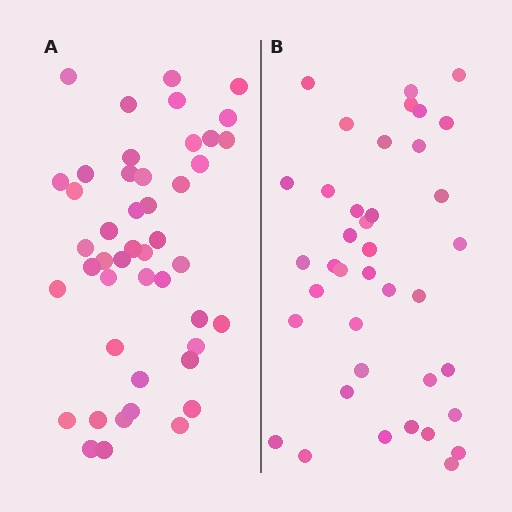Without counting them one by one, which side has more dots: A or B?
Region A (the left region) has more dots.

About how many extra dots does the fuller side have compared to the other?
Region A has roughly 8 or so more dots than region B.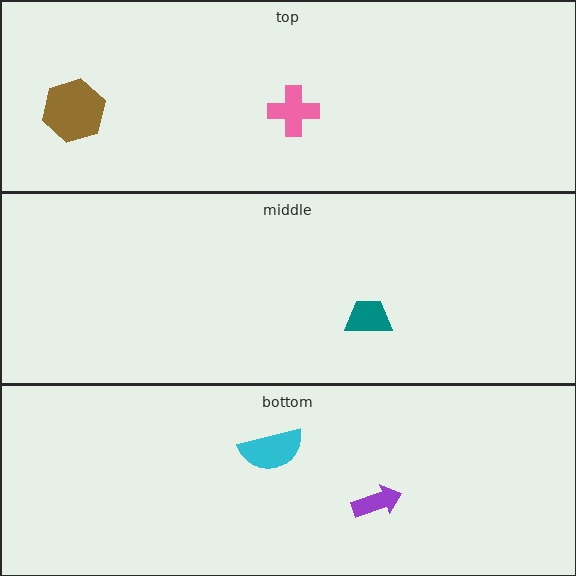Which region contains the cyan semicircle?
The bottom region.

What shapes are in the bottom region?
The purple arrow, the cyan semicircle.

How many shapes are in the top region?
2.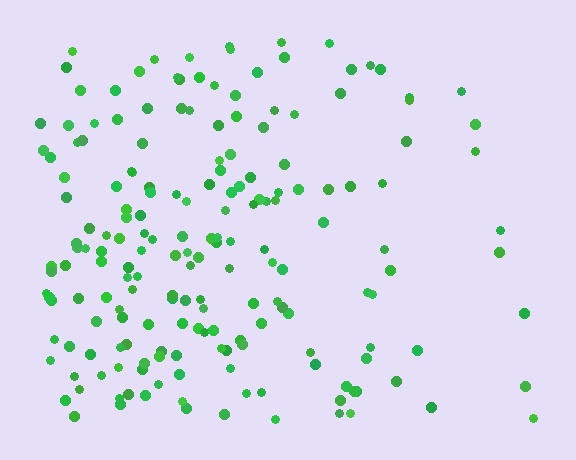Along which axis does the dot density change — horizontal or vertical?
Horizontal.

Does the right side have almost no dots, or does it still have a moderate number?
Still a moderate number, just noticeably fewer than the left.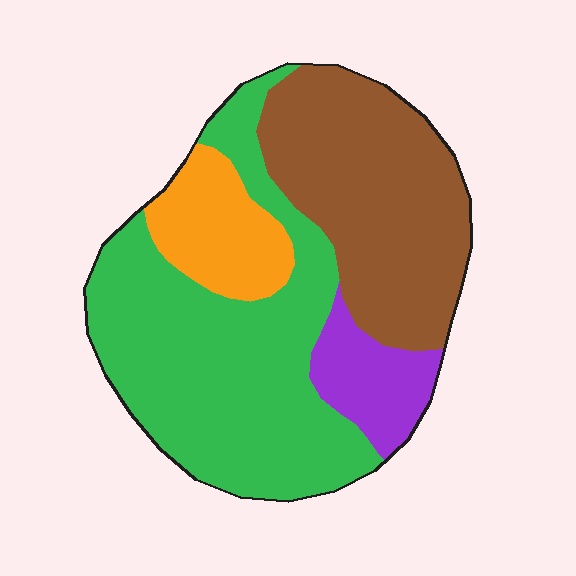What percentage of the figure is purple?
Purple covers 9% of the figure.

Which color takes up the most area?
Green, at roughly 45%.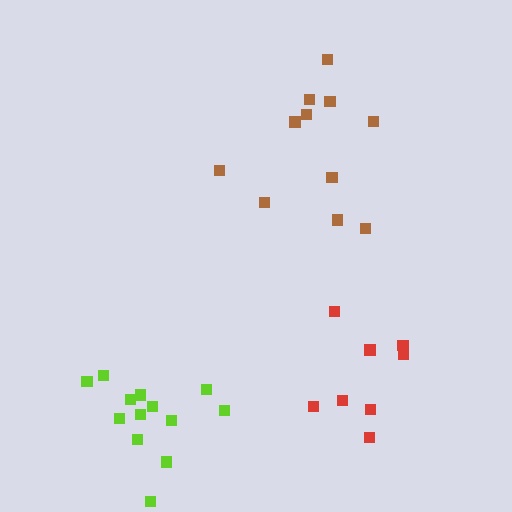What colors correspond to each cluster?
The clusters are colored: brown, lime, red.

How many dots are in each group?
Group 1: 11 dots, Group 2: 13 dots, Group 3: 8 dots (32 total).